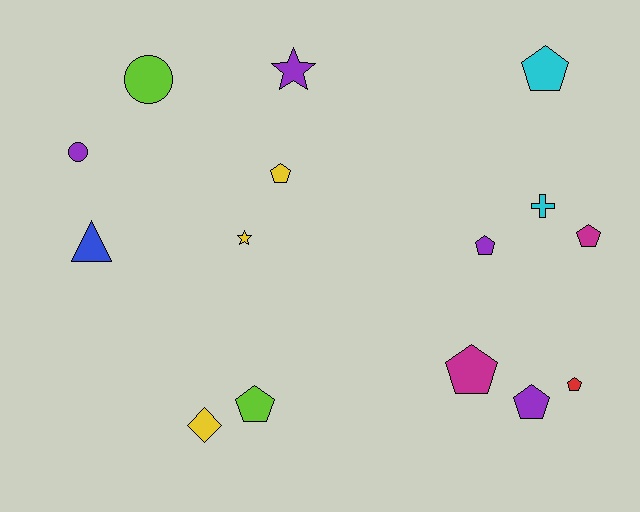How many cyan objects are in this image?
There are 2 cyan objects.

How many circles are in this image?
There are 2 circles.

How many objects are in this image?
There are 15 objects.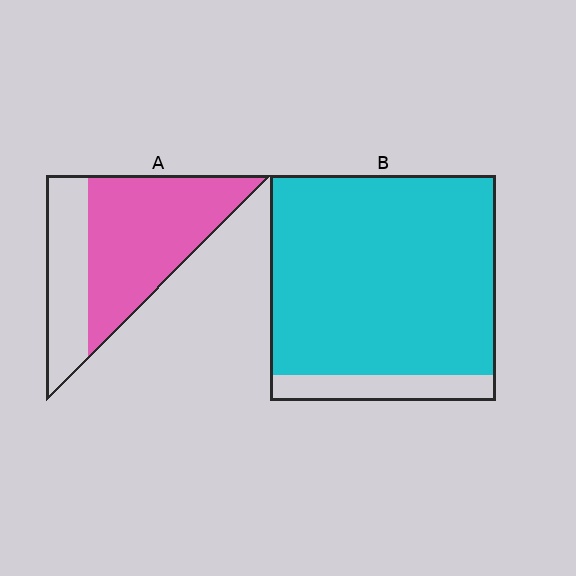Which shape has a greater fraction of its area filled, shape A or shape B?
Shape B.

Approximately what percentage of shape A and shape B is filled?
A is approximately 65% and B is approximately 90%.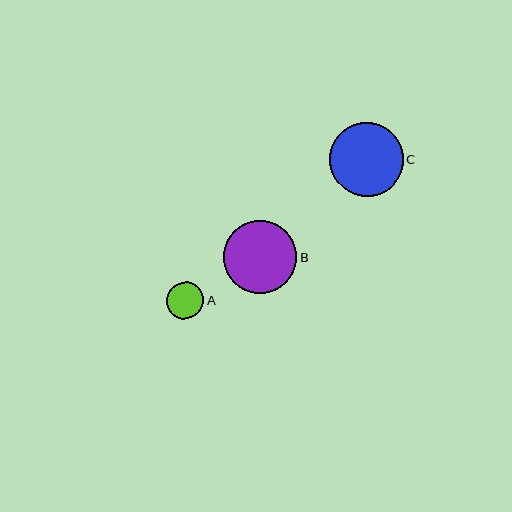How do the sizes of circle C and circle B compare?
Circle C and circle B are approximately the same size.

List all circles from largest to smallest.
From largest to smallest: C, B, A.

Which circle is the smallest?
Circle A is the smallest with a size of approximately 37 pixels.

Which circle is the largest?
Circle C is the largest with a size of approximately 74 pixels.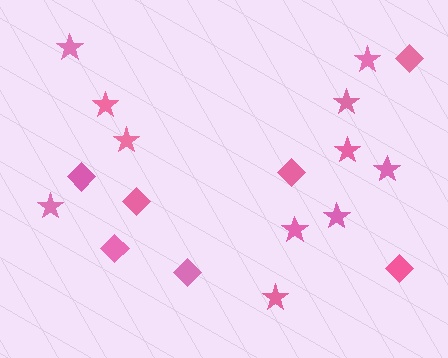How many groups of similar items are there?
There are 2 groups: one group of stars (11) and one group of diamonds (7).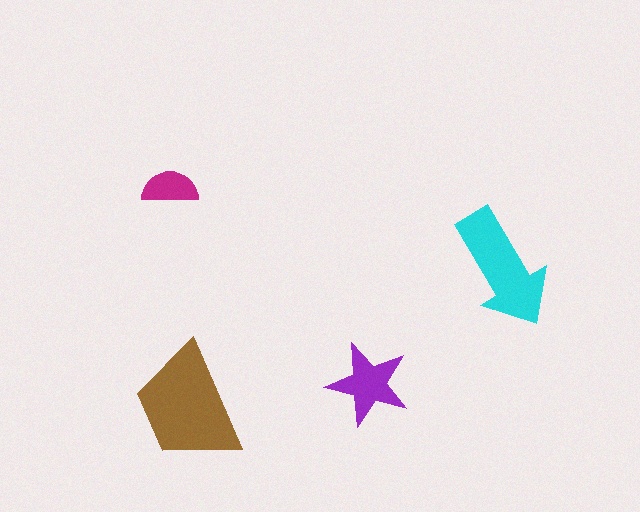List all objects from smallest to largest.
The magenta semicircle, the purple star, the cyan arrow, the brown trapezoid.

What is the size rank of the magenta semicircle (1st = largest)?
4th.